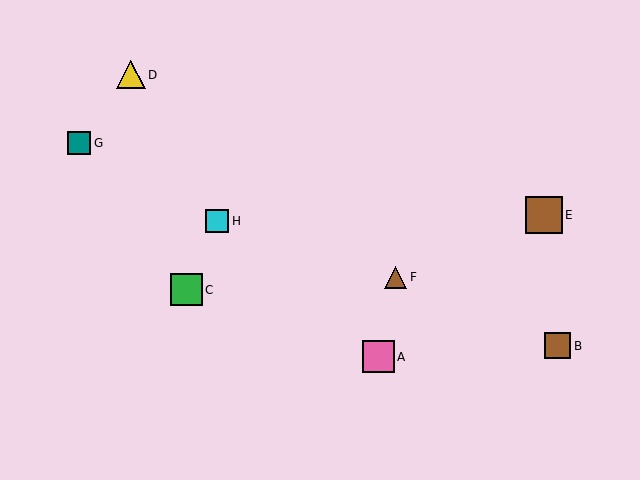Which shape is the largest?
The brown square (labeled E) is the largest.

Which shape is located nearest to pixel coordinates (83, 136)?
The teal square (labeled G) at (79, 143) is nearest to that location.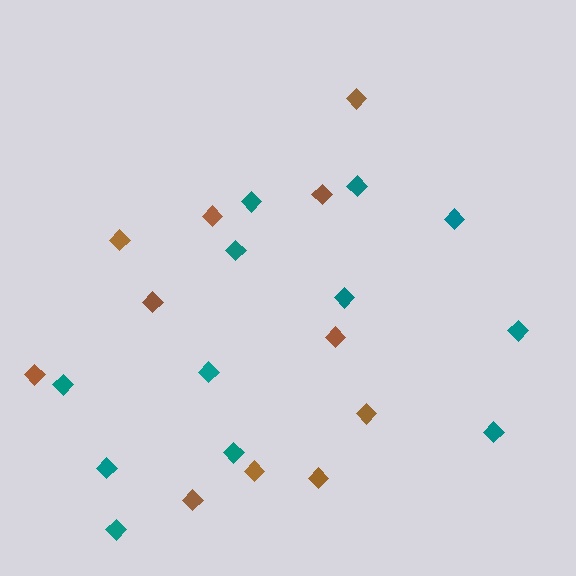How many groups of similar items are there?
There are 2 groups: one group of brown diamonds (11) and one group of teal diamonds (12).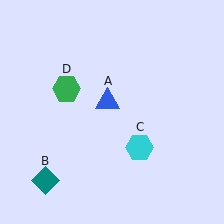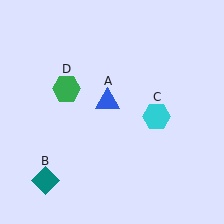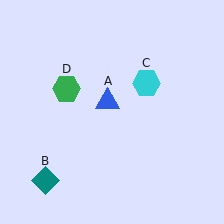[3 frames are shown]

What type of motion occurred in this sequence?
The cyan hexagon (object C) rotated counterclockwise around the center of the scene.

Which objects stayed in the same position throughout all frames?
Blue triangle (object A) and teal diamond (object B) and green hexagon (object D) remained stationary.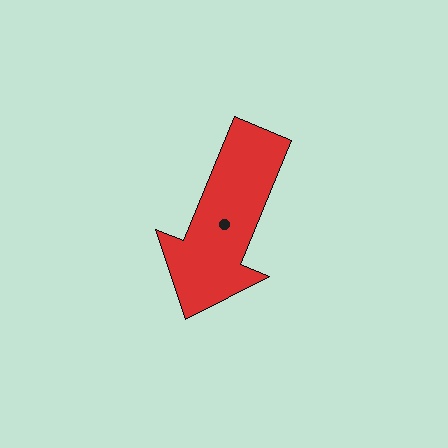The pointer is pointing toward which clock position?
Roughly 7 o'clock.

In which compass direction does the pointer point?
South.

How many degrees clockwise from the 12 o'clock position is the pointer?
Approximately 202 degrees.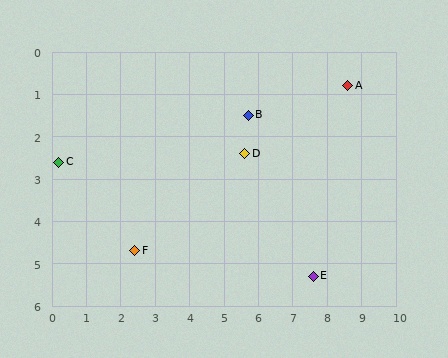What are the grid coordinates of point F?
Point F is at approximately (2.4, 4.7).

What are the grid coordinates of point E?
Point E is at approximately (7.6, 5.3).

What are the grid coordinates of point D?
Point D is at approximately (5.6, 2.4).